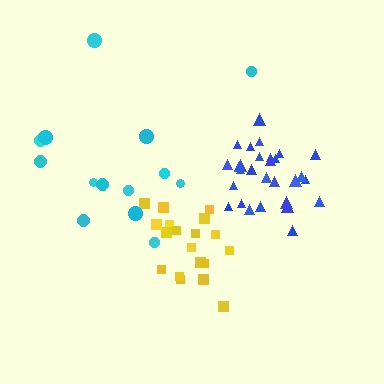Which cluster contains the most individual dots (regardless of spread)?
Blue (30).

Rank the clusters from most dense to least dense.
blue, yellow, cyan.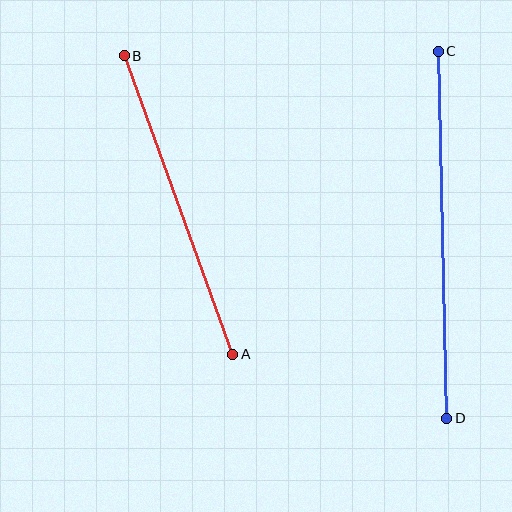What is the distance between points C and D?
The distance is approximately 367 pixels.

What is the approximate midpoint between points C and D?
The midpoint is at approximately (443, 235) pixels.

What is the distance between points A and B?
The distance is approximately 318 pixels.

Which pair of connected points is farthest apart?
Points C and D are farthest apart.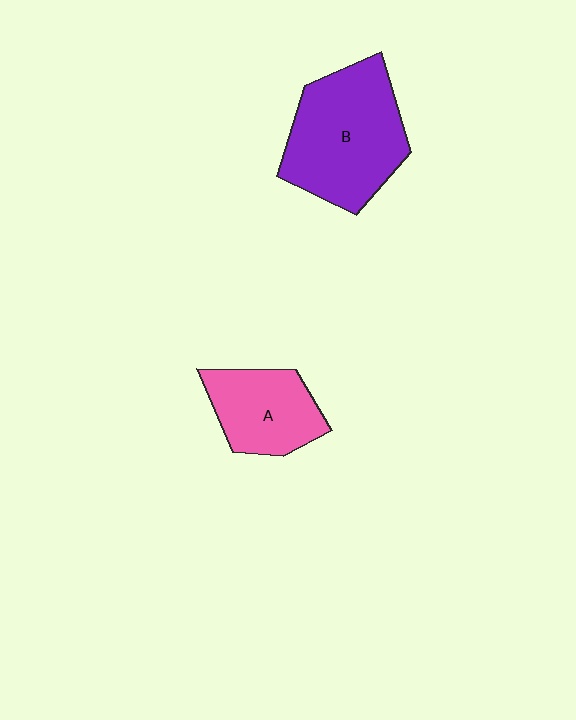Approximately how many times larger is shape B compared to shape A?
Approximately 1.6 times.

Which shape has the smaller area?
Shape A (pink).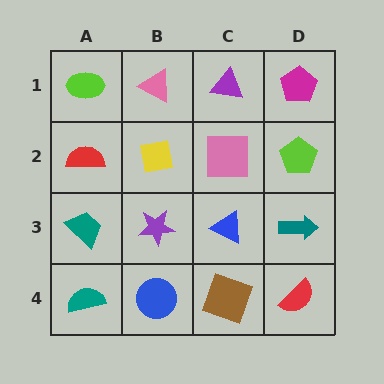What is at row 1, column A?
A lime ellipse.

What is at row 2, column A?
A red semicircle.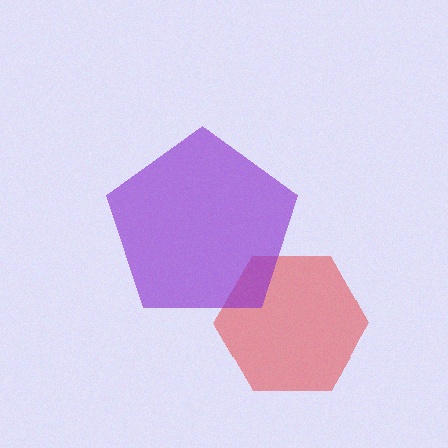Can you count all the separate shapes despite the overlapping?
Yes, there are 2 separate shapes.